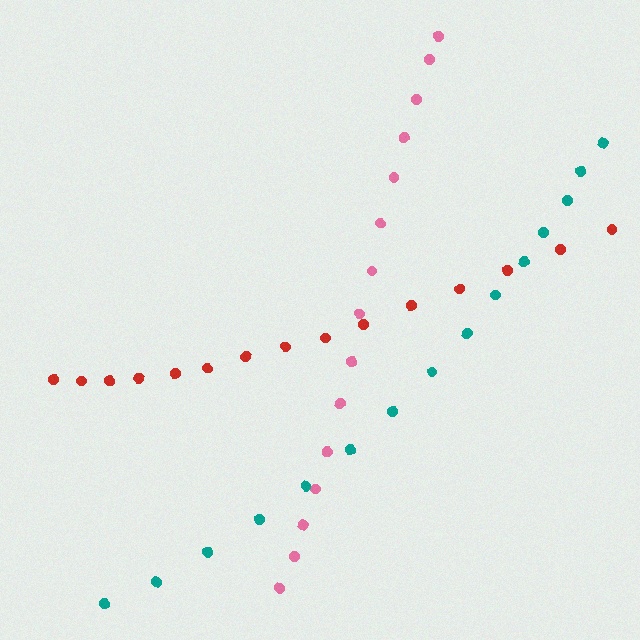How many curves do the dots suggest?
There are 3 distinct paths.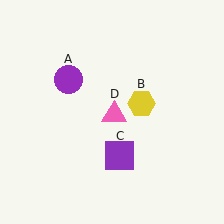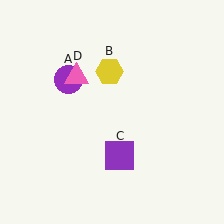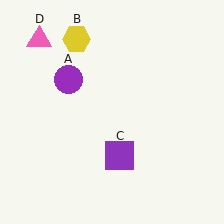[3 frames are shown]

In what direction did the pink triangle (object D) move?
The pink triangle (object D) moved up and to the left.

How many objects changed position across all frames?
2 objects changed position: yellow hexagon (object B), pink triangle (object D).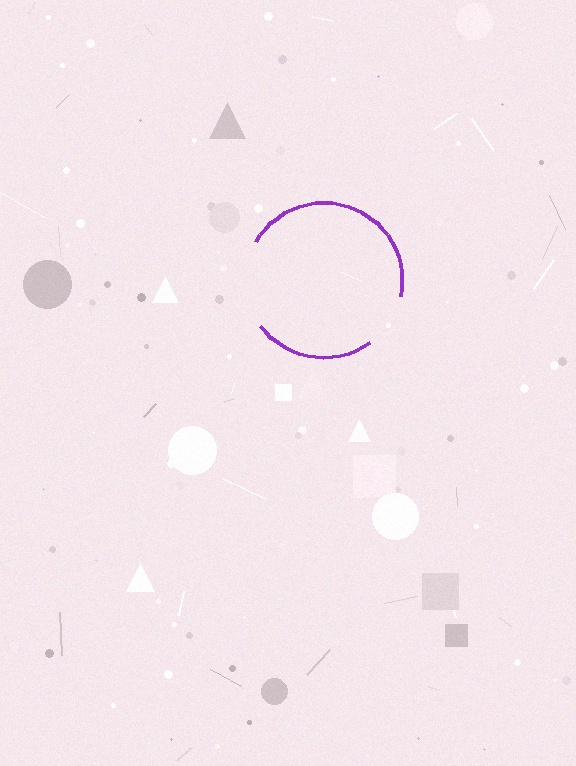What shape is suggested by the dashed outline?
The dashed outline suggests a circle.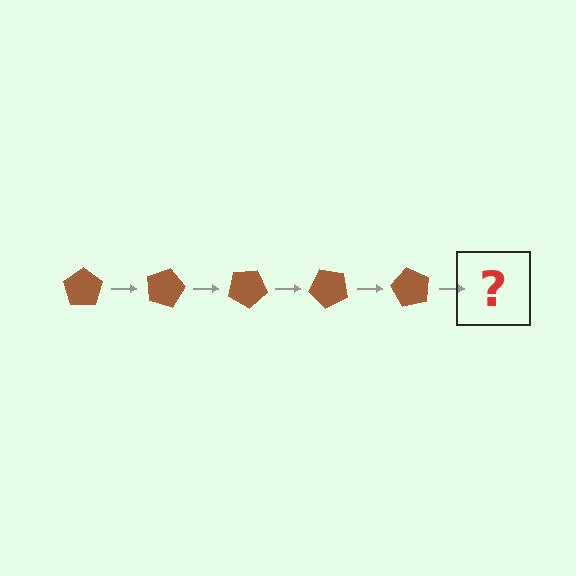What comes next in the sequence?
The next element should be a brown pentagon rotated 75 degrees.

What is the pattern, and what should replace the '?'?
The pattern is that the pentagon rotates 15 degrees each step. The '?' should be a brown pentagon rotated 75 degrees.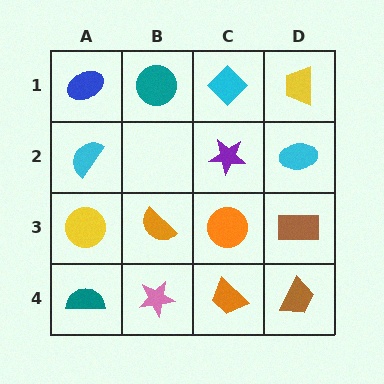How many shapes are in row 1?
4 shapes.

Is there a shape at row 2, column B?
No, that cell is empty.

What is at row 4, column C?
An orange trapezoid.